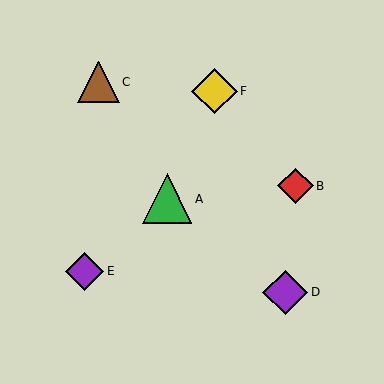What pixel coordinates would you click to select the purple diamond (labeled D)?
Click at (285, 292) to select the purple diamond D.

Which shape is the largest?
The green triangle (labeled A) is the largest.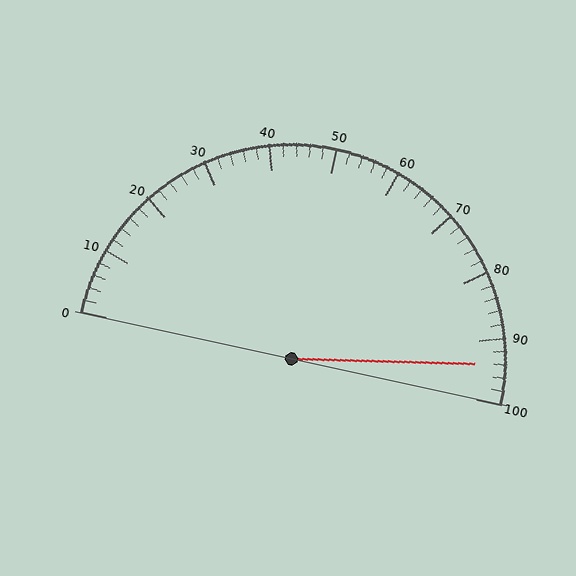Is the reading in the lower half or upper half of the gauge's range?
The reading is in the upper half of the range (0 to 100).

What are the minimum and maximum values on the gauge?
The gauge ranges from 0 to 100.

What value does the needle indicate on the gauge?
The needle indicates approximately 94.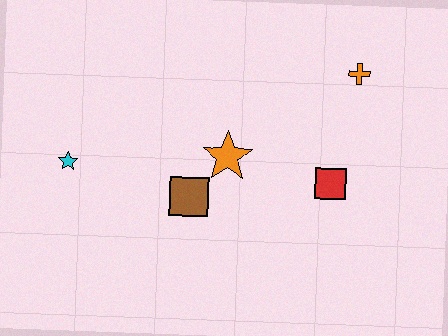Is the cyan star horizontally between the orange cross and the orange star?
No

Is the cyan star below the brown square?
No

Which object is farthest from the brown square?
The orange cross is farthest from the brown square.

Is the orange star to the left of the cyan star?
No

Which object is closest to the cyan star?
The brown square is closest to the cyan star.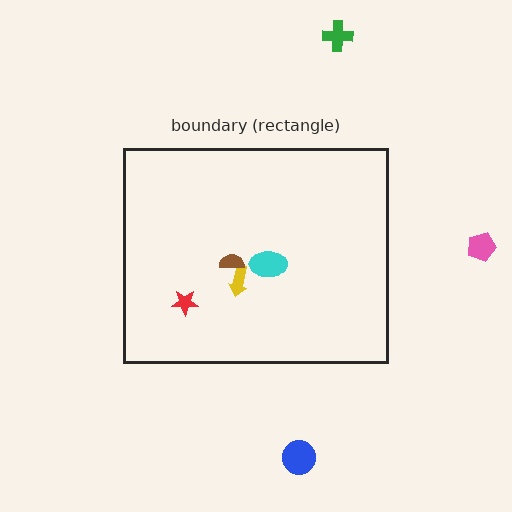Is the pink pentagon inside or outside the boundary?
Outside.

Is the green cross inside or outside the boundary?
Outside.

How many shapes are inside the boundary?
4 inside, 3 outside.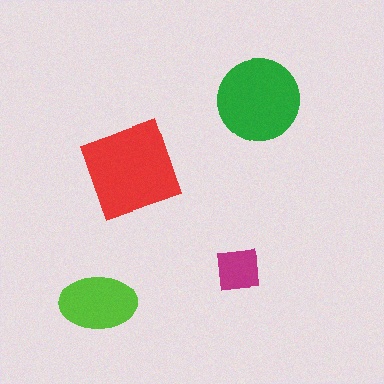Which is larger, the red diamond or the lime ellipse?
The red diamond.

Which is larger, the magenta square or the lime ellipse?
The lime ellipse.